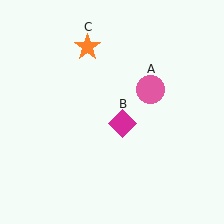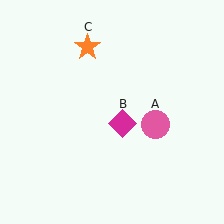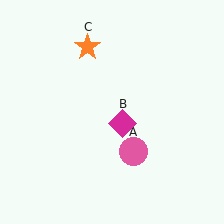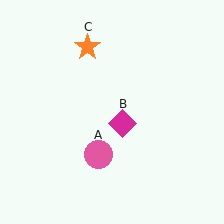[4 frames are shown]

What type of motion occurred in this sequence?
The pink circle (object A) rotated clockwise around the center of the scene.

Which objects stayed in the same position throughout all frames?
Magenta diamond (object B) and orange star (object C) remained stationary.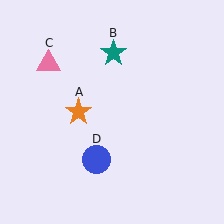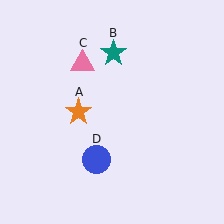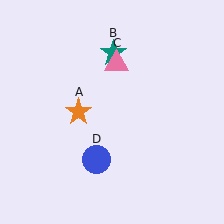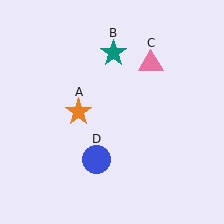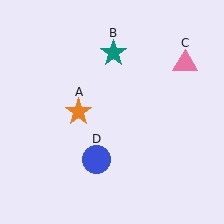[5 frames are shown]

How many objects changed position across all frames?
1 object changed position: pink triangle (object C).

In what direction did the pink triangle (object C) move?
The pink triangle (object C) moved right.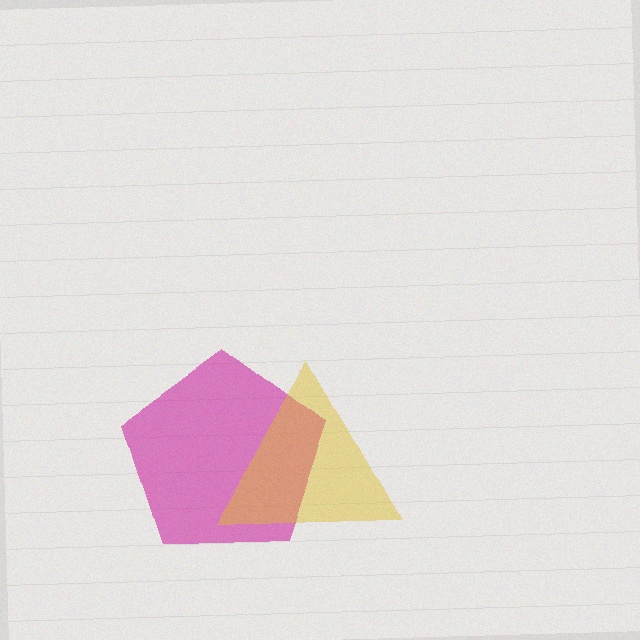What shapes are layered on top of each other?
The layered shapes are: a magenta pentagon, a yellow triangle.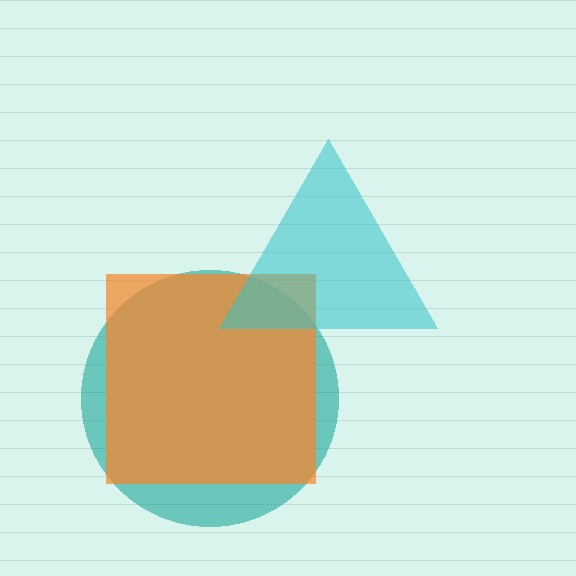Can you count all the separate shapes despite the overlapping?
Yes, there are 3 separate shapes.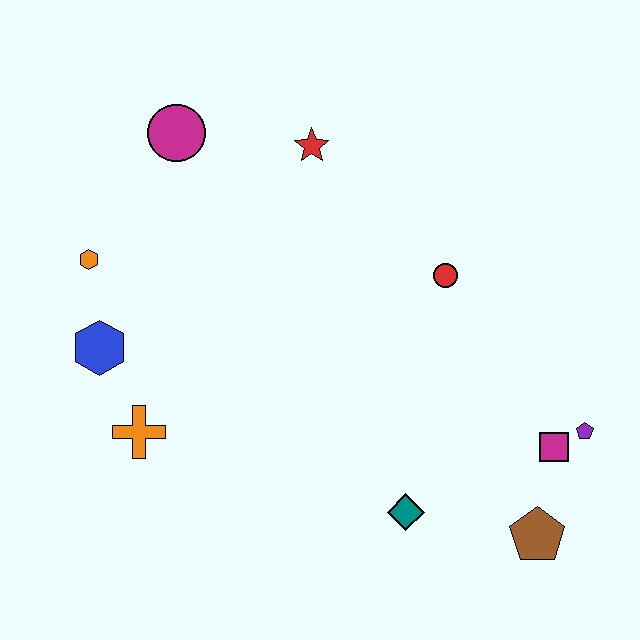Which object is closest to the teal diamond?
The brown pentagon is closest to the teal diamond.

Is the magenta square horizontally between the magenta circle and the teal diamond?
No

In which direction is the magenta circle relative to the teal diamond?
The magenta circle is above the teal diamond.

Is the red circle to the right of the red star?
Yes